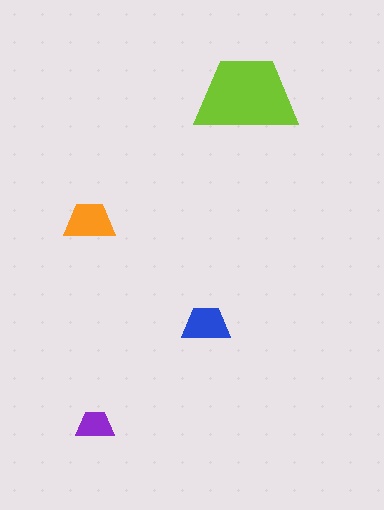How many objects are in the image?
There are 4 objects in the image.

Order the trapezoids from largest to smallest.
the lime one, the orange one, the blue one, the purple one.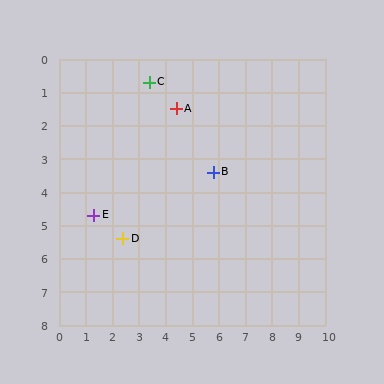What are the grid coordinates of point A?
Point A is at approximately (4.4, 1.5).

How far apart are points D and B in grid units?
Points D and B are about 3.9 grid units apart.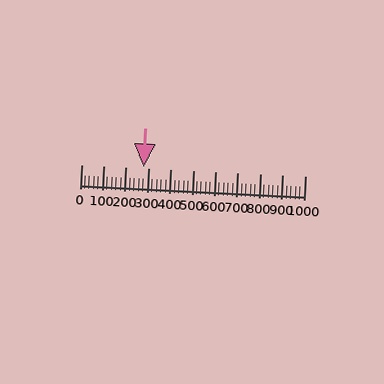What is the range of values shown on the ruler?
The ruler shows values from 0 to 1000.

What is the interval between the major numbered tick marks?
The major tick marks are spaced 100 units apart.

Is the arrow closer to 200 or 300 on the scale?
The arrow is closer to 300.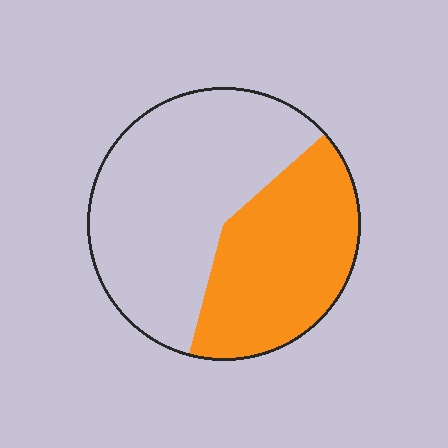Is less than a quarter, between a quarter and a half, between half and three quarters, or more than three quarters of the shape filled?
Between a quarter and a half.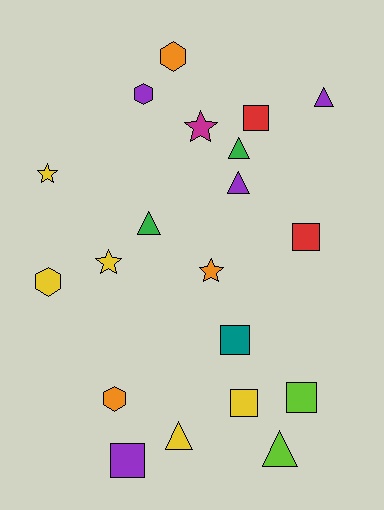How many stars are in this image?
There are 4 stars.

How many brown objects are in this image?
There are no brown objects.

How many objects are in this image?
There are 20 objects.